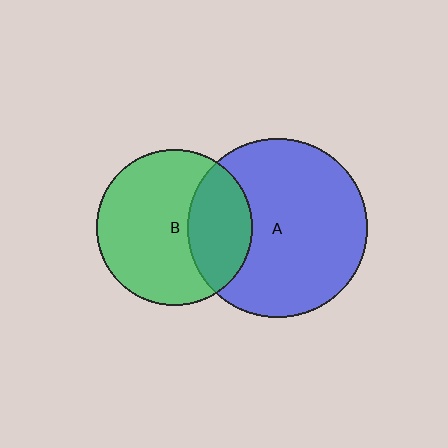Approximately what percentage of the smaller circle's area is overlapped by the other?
Approximately 30%.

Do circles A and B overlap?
Yes.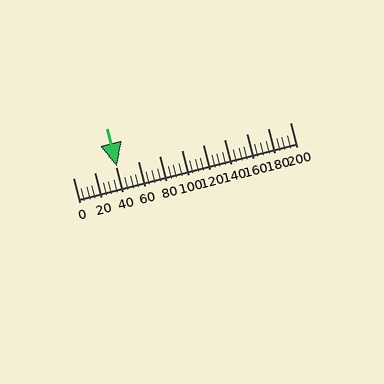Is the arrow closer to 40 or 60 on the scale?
The arrow is closer to 40.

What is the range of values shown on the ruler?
The ruler shows values from 0 to 200.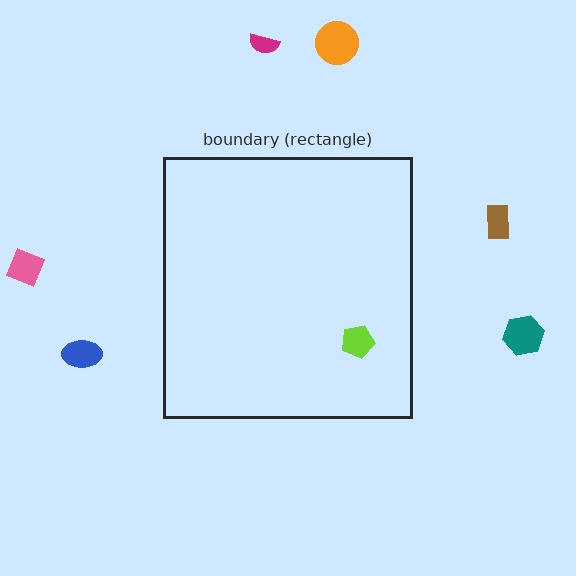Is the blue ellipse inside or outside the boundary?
Outside.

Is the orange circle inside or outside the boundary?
Outside.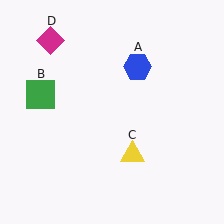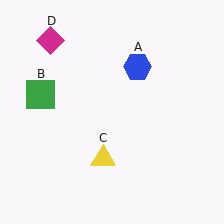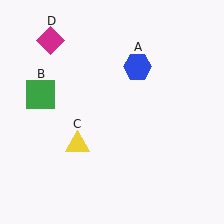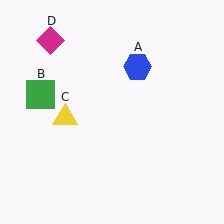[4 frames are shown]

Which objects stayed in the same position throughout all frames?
Blue hexagon (object A) and green square (object B) and magenta diamond (object D) remained stationary.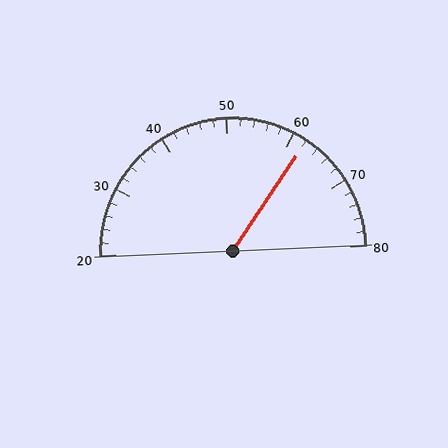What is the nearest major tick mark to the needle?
The nearest major tick mark is 60.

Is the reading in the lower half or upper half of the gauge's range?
The reading is in the upper half of the range (20 to 80).